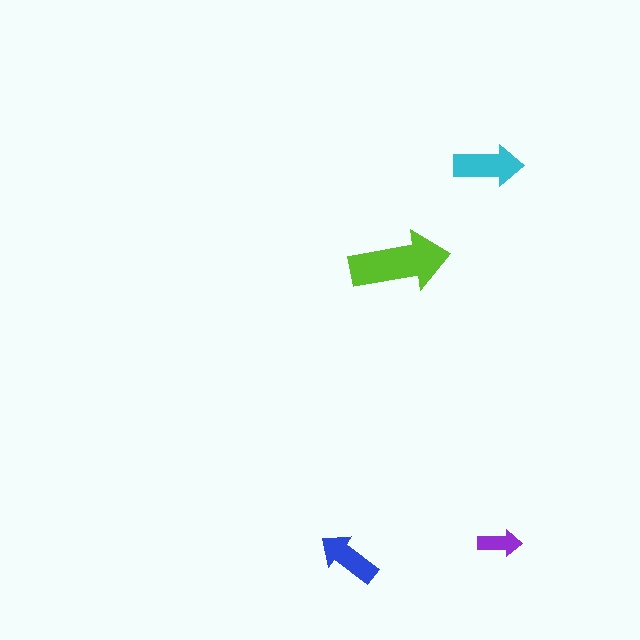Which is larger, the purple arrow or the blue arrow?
The blue one.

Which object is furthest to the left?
The blue arrow is leftmost.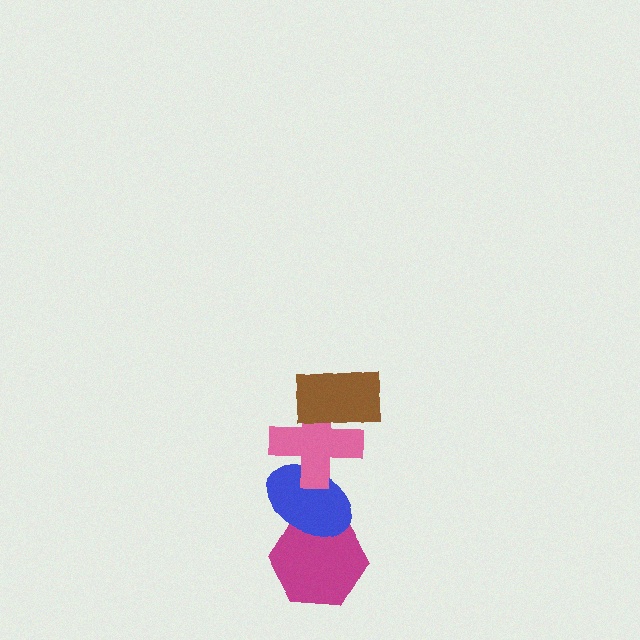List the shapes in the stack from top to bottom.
From top to bottom: the brown rectangle, the pink cross, the blue ellipse, the magenta hexagon.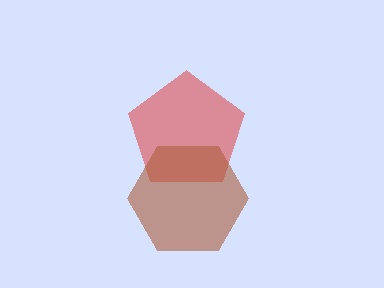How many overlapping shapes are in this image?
There are 2 overlapping shapes in the image.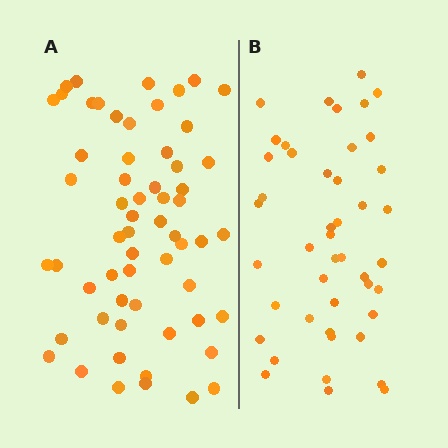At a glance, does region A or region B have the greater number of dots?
Region A (the left region) has more dots.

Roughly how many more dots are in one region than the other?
Region A has approximately 15 more dots than region B.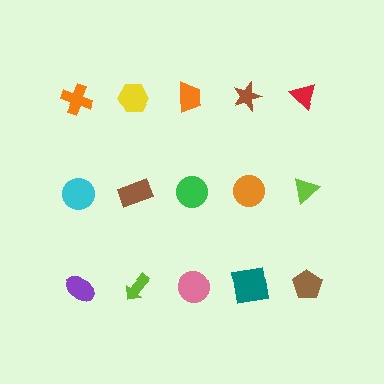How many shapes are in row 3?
5 shapes.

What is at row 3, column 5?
A brown pentagon.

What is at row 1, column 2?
A yellow hexagon.